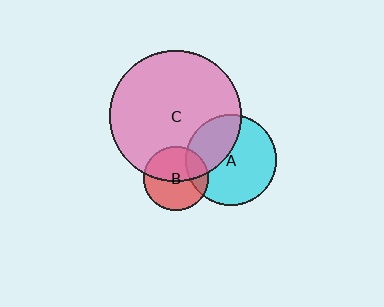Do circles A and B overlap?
Yes.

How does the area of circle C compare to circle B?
Approximately 4.2 times.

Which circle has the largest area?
Circle C (pink).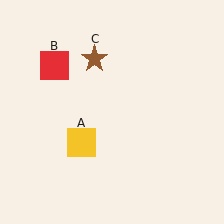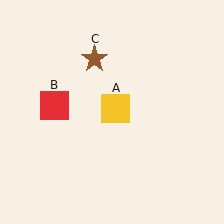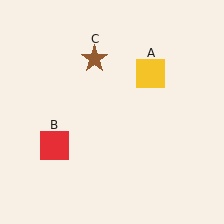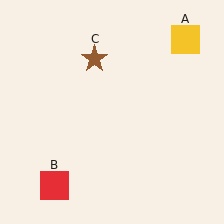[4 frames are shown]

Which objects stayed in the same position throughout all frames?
Brown star (object C) remained stationary.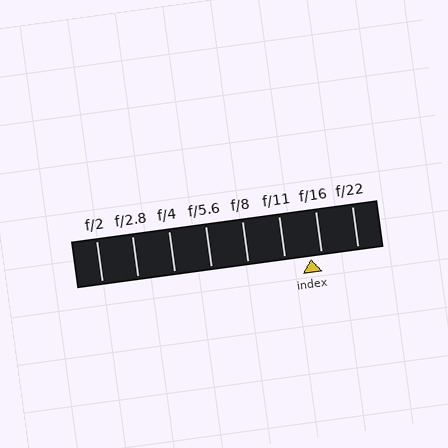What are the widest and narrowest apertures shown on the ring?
The widest aperture shown is f/2 and the narrowest is f/22.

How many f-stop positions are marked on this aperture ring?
There are 8 f-stop positions marked.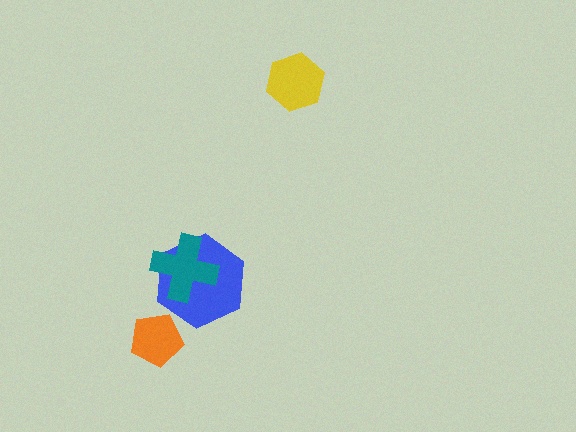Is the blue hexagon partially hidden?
Yes, it is partially covered by another shape.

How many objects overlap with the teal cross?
1 object overlaps with the teal cross.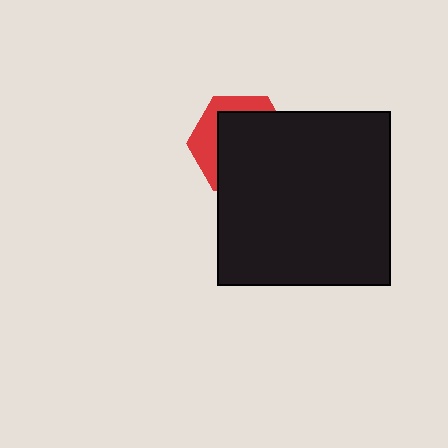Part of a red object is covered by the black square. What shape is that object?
It is a hexagon.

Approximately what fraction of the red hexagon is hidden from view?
Roughly 67% of the red hexagon is hidden behind the black square.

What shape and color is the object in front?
The object in front is a black square.